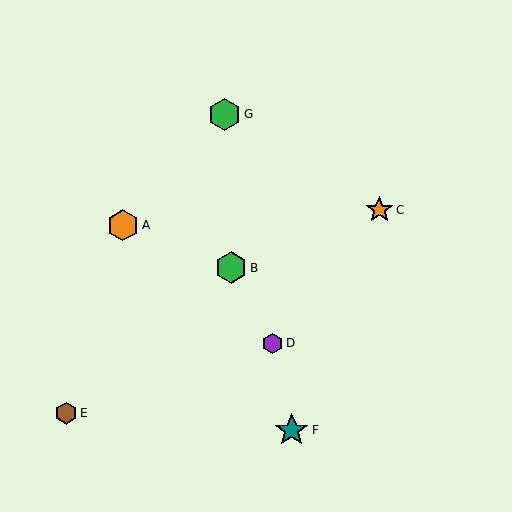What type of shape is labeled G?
Shape G is a green hexagon.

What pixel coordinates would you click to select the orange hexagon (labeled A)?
Click at (123, 225) to select the orange hexagon A.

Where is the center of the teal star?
The center of the teal star is at (292, 430).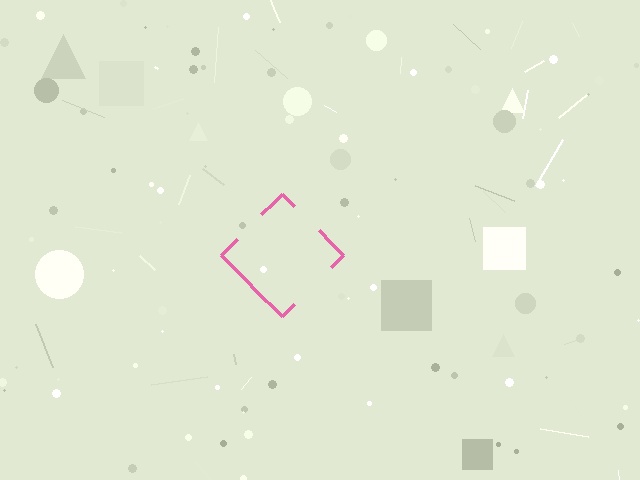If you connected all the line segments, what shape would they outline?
They would outline a diamond.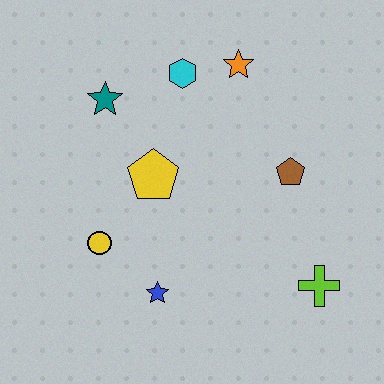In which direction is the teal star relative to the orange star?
The teal star is to the left of the orange star.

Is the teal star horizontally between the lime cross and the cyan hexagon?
No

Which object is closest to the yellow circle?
The blue star is closest to the yellow circle.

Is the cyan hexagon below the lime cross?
No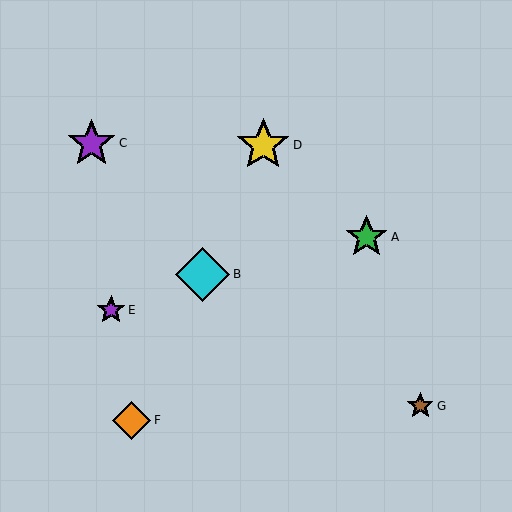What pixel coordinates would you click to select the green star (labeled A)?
Click at (366, 237) to select the green star A.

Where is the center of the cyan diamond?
The center of the cyan diamond is at (203, 274).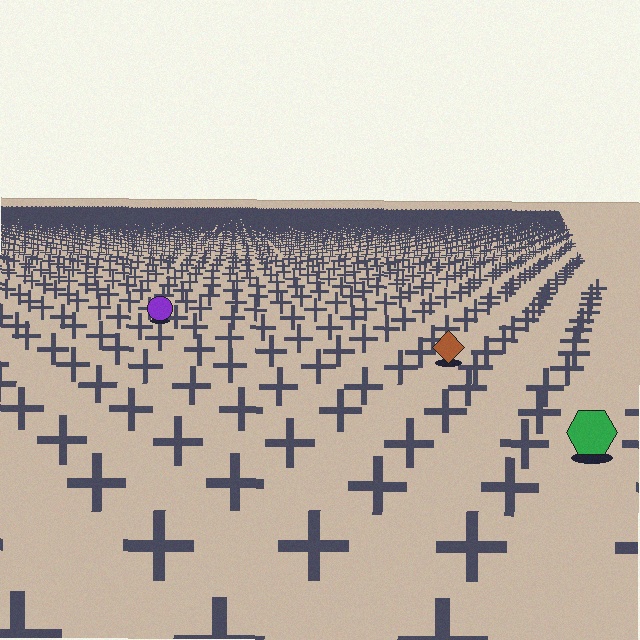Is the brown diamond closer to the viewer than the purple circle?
Yes. The brown diamond is closer — you can tell from the texture gradient: the ground texture is coarser near it.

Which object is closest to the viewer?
The green hexagon is closest. The texture marks near it are larger and more spread out.